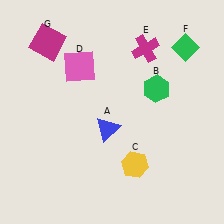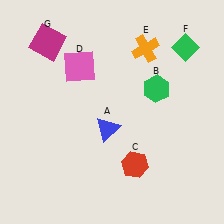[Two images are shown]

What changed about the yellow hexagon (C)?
In Image 1, C is yellow. In Image 2, it changed to red.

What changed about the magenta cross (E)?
In Image 1, E is magenta. In Image 2, it changed to orange.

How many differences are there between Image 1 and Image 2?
There are 2 differences between the two images.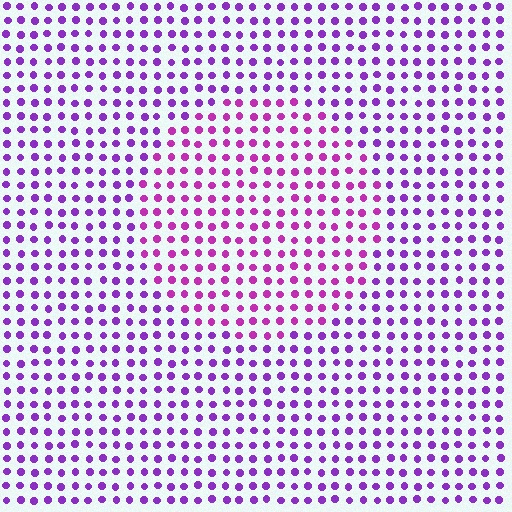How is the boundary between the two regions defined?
The boundary is defined purely by a slight shift in hue (about 28 degrees). Spacing, size, and orientation are identical on both sides.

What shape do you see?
I see a circle.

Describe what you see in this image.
The image is filled with small purple elements in a uniform arrangement. A circle-shaped region is visible where the elements are tinted to a slightly different hue, forming a subtle color boundary.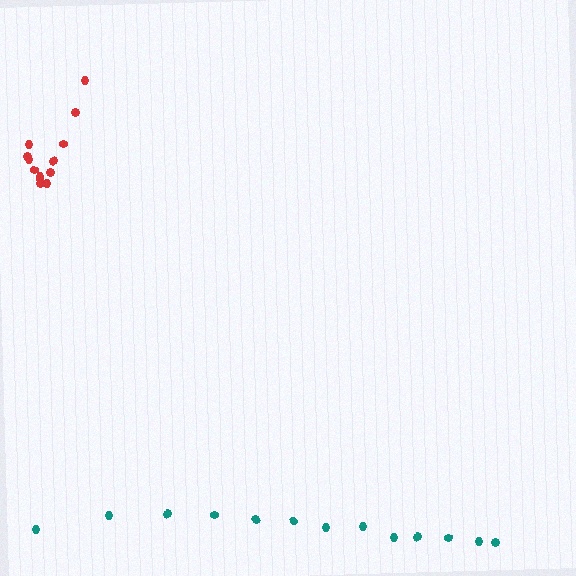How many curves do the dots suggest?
There are 2 distinct paths.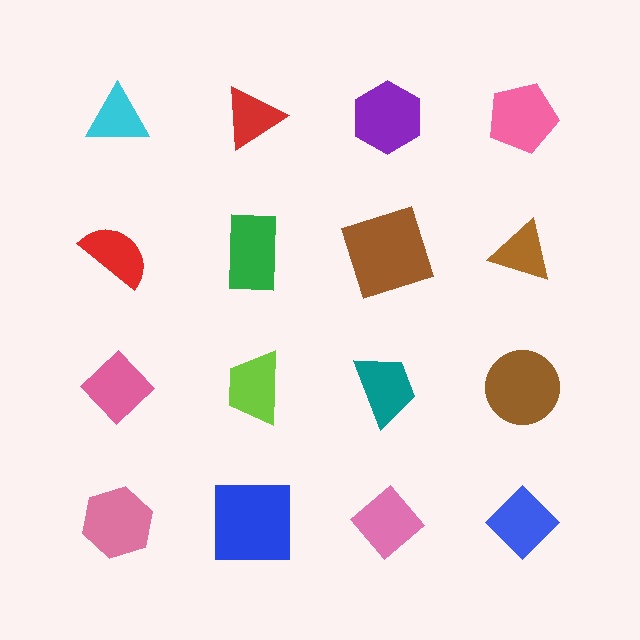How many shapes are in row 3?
4 shapes.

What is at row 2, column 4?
A brown triangle.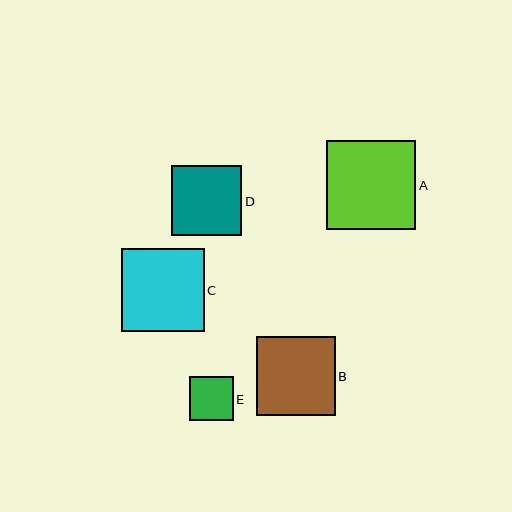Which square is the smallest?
Square E is the smallest with a size of approximately 44 pixels.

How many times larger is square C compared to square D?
Square C is approximately 1.2 times the size of square D.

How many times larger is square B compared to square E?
Square B is approximately 1.8 times the size of square E.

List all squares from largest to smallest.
From largest to smallest: A, C, B, D, E.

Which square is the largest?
Square A is the largest with a size of approximately 89 pixels.